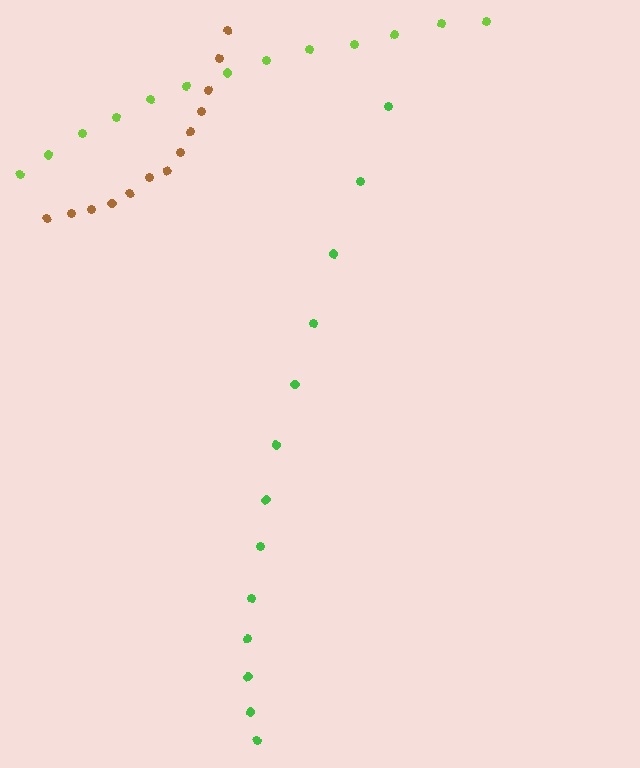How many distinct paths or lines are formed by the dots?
There are 3 distinct paths.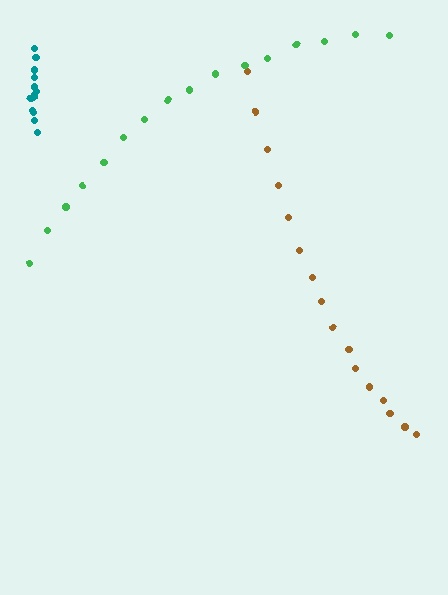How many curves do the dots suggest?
There are 3 distinct paths.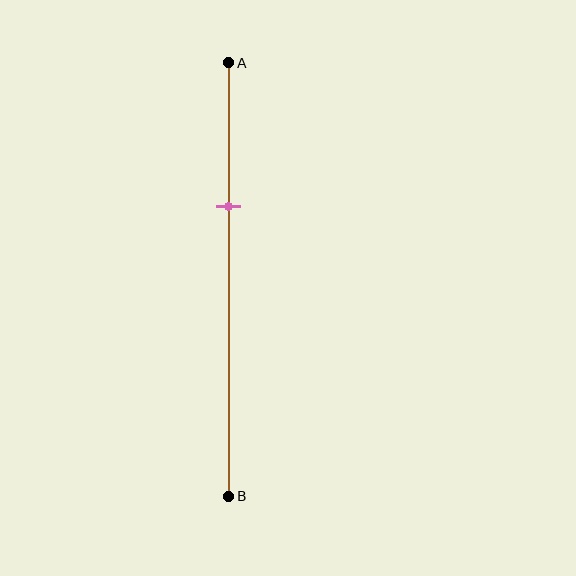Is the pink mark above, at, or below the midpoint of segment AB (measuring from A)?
The pink mark is above the midpoint of segment AB.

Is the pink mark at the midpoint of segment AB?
No, the mark is at about 35% from A, not at the 50% midpoint.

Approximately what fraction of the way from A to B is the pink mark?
The pink mark is approximately 35% of the way from A to B.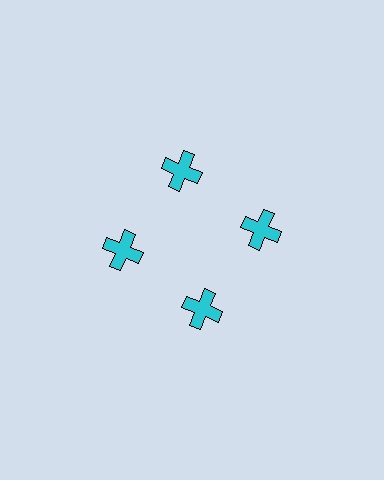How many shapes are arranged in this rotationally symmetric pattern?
There are 4 shapes, arranged in 4 groups of 1.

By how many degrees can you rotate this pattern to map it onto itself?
The pattern maps onto itself every 90 degrees of rotation.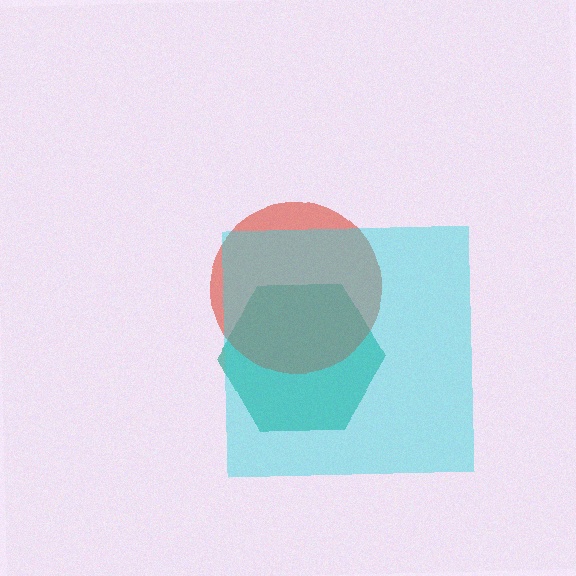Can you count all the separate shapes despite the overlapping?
Yes, there are 3 separate shapes.